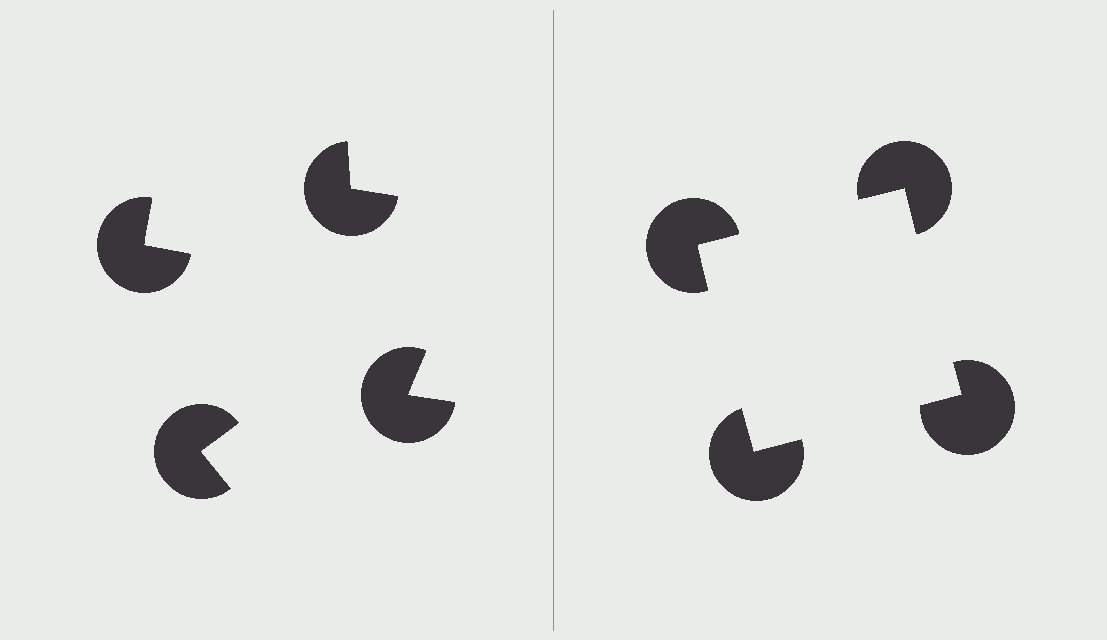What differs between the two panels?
The pac-man discs are positioned identically on both sides; only the wedge orientations differ. On the right they align to a square; on the left they are misaligned.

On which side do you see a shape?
An illusory square appears on the right side. On the left side the wedge cuts are rotated, so no coherent shape forms.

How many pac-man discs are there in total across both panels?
8 — 4 on each side.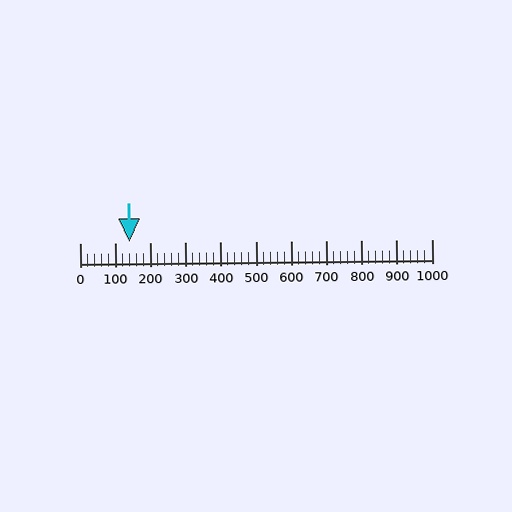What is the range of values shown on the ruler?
The ruler shows values from 0 to 1000.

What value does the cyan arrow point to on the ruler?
The cyan arrow points to approximately 140.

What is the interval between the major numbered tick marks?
The major tick marks are spaced 100 units apart.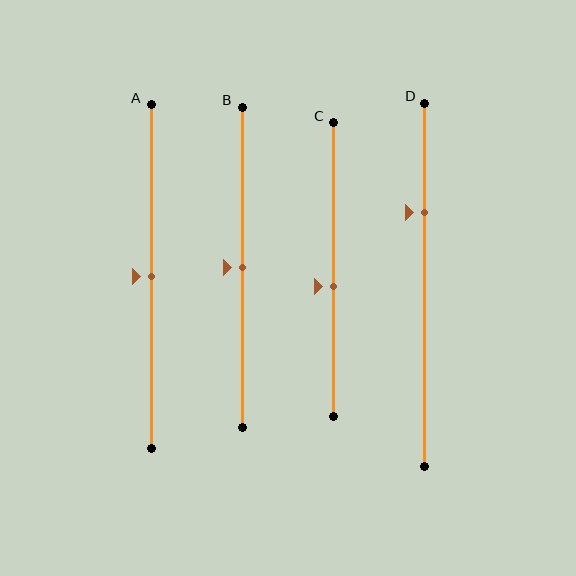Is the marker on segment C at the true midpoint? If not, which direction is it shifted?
No, the marker on segment C is shifted downward by about 6% of the segment length.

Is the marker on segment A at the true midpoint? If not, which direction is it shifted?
Yes, the marker on segment A is at the true midpoint.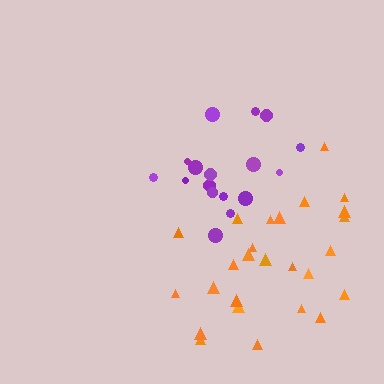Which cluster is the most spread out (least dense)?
Orange.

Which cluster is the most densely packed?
Purple.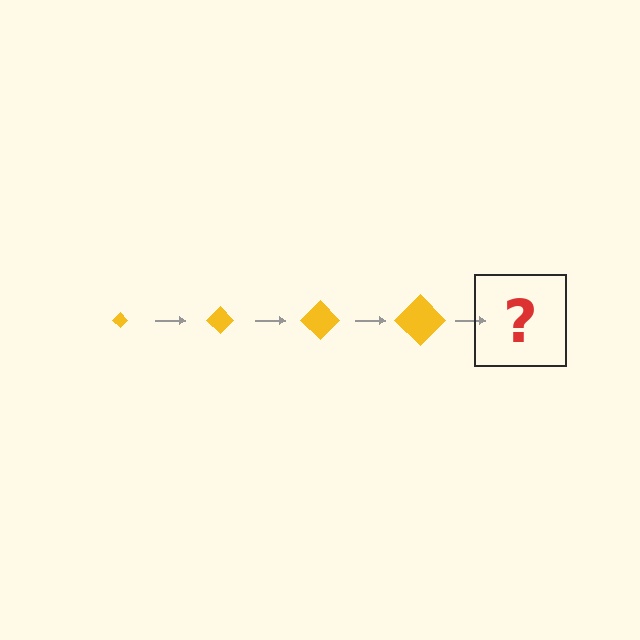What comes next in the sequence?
The next element should be a yellow diamond, larger than the previous one.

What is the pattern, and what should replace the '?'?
The pattern is that the diamond gets progressively larger each step. The '?' should be a yellow diamond, larger than the previous one.